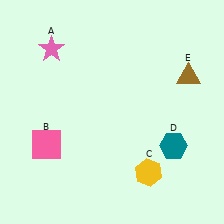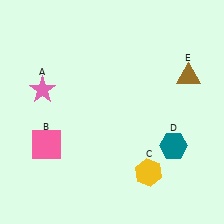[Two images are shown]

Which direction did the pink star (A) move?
The pink star (A) moved down.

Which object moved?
The pink star (A) moved down.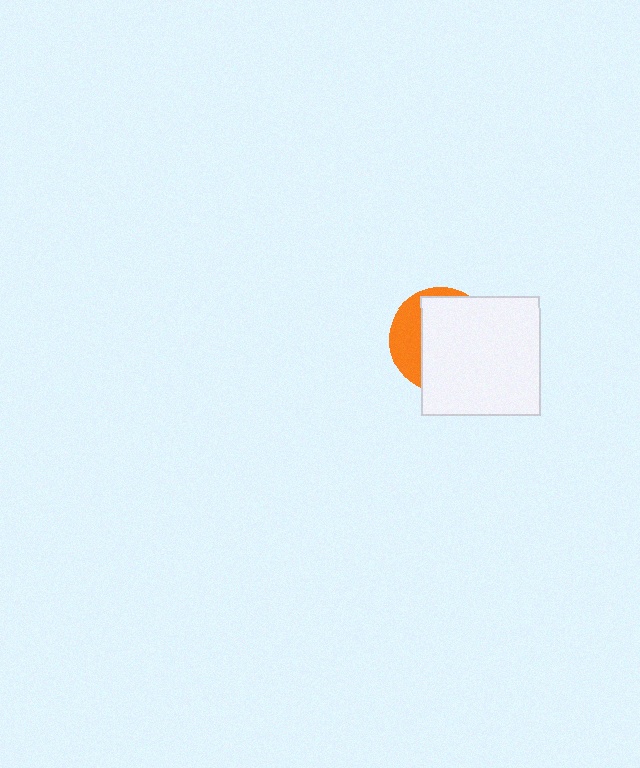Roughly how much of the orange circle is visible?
A small part of it is visible (roughly 31%).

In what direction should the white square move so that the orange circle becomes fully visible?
The white square should move right. That is the shortest direction to clear the overlap and leave the orange circle fully visible.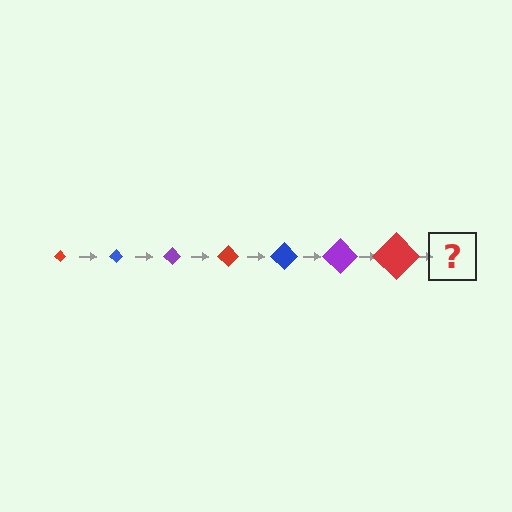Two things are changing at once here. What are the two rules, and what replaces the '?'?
The two rules are that the diamond grows larger each step and the color cycles through red, blue, and purple. The '?' should be a blue diamond, larger than the previous one.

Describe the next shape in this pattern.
It should be a blue diamond, larger than the previous one.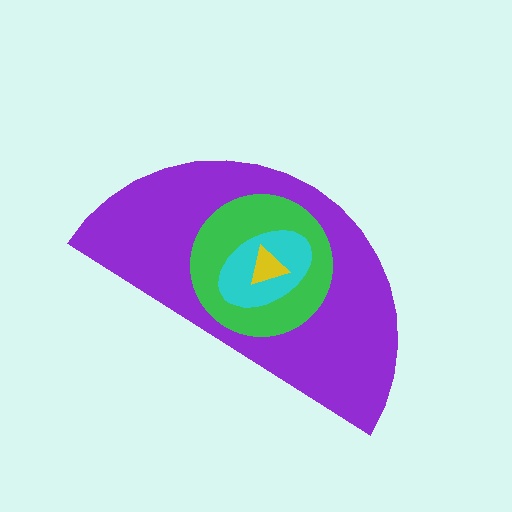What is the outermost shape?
The purple semicircle.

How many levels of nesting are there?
4.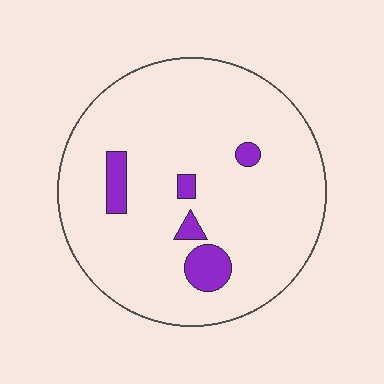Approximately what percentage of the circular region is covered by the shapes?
Approximately 10%.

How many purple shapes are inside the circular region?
5.